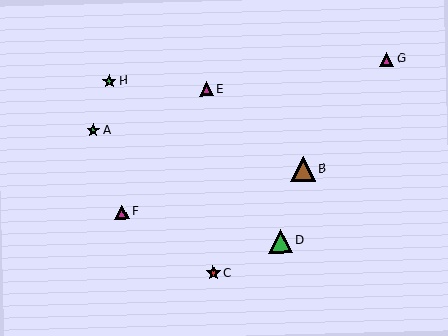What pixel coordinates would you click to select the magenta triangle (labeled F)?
Click at (122, 212) to select the magenta triangle F.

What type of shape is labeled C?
Shape C is a red star.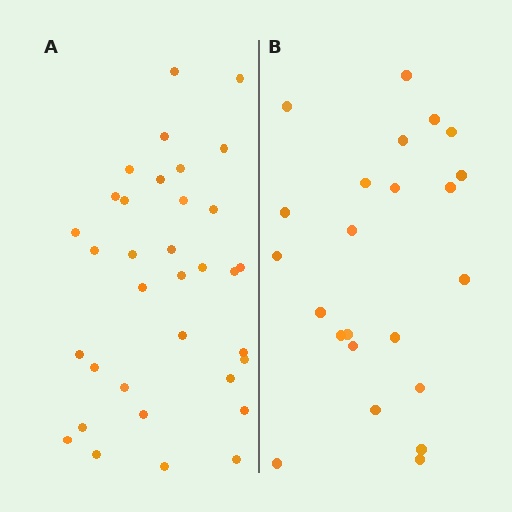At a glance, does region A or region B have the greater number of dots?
Region A (the left region) has more dots.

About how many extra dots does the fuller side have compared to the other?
Region A has roughly 12 or so more dots than region B.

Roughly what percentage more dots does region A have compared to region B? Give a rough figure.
About 50% more.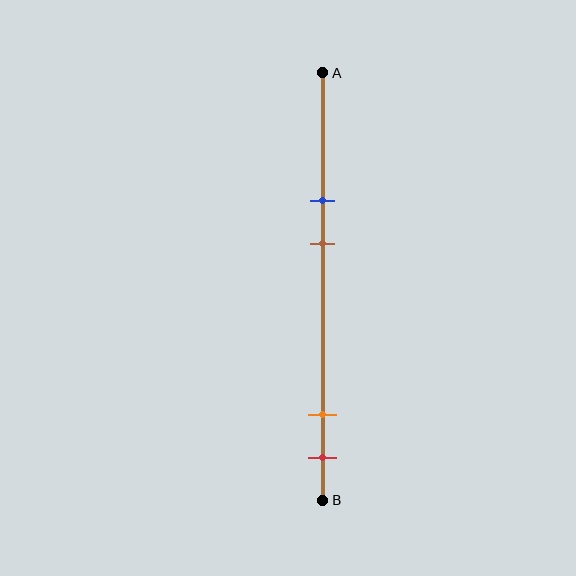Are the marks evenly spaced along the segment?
No, the marks are not evenly spaced.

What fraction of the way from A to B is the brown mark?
The brown mark is approximately 40% (0.4) of the way from A to B.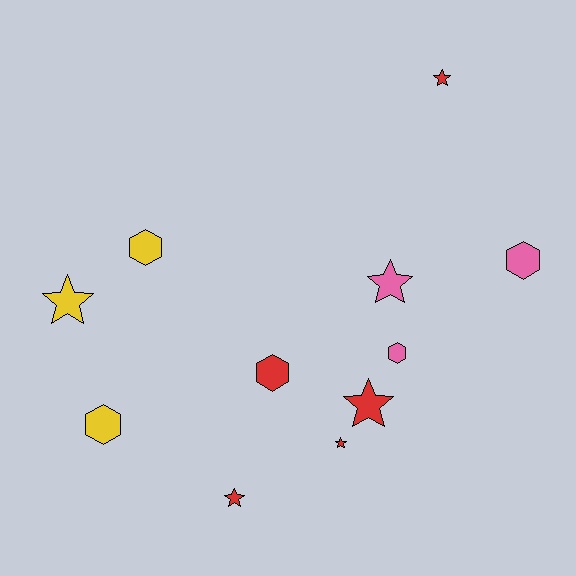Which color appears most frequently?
Red, with 5 objects.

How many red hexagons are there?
There is 1 red hexagon.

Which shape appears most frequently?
Star, with 6 objects.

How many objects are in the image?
There are 11 objects.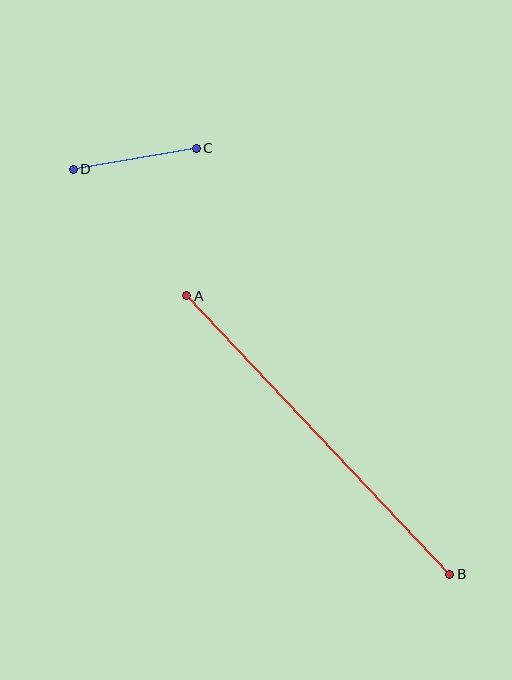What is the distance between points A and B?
The distance is approximately 383 pixels.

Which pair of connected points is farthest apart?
Points A and B are farthest apart.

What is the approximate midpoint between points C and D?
The midpoint is at approximately (135, 159) pixels.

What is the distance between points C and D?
The distance is approximately 125 pixels.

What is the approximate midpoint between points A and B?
The midpoint is at approximately (318, 435) pixels.